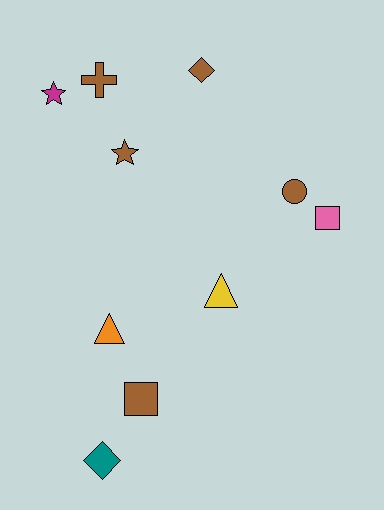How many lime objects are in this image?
There are no lime objects.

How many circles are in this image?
There is 1 circle.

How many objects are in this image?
There are 10 objects.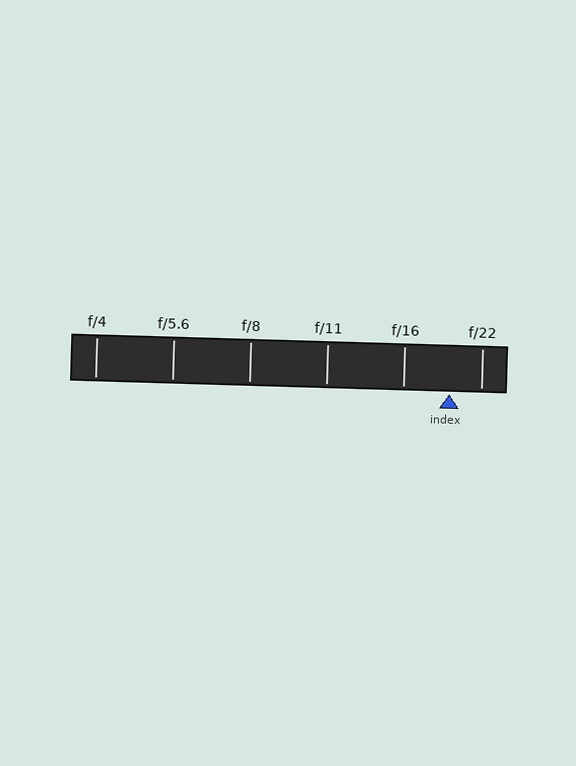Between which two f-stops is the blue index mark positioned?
The index mark is between f/16 and f/22.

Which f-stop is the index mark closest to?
The index mark is closest to f/22.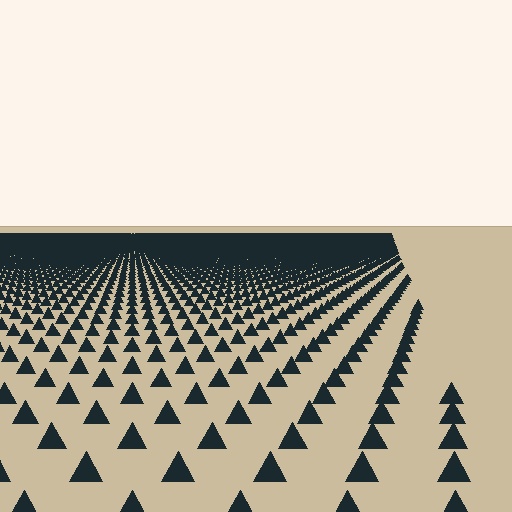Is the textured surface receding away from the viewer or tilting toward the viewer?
The surface is receding away from the viewer. Texture elements get smaller and denser toward the top.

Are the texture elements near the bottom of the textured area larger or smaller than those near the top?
Larger. Near the bottom, elements are closer to the viewer and appear at a bigger on-screen size.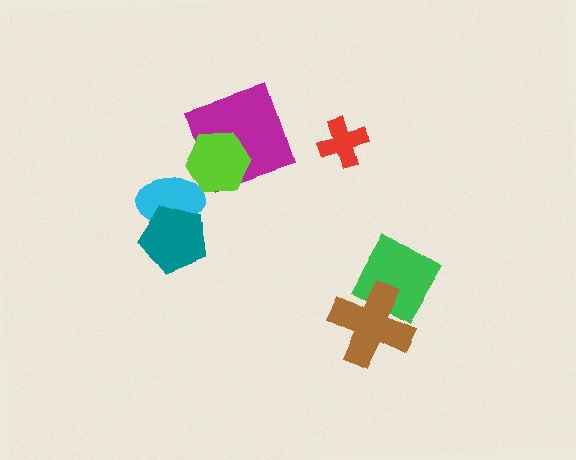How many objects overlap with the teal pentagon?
1 object overlaps with the teal pentagon.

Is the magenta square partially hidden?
Yes, it is partially covered by another shape.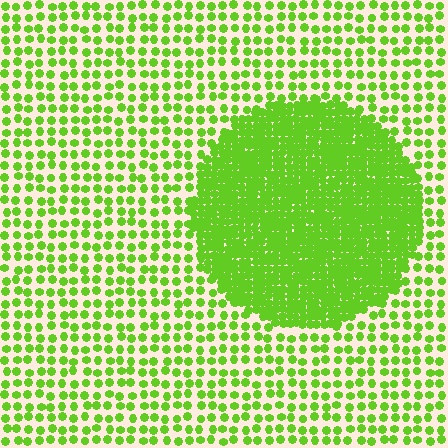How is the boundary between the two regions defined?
The boundary is defined by a change in element density (approximately 2.8x ratio). All elements are the same color, size, and shape.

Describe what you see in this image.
The image contains small lime elements arranged at two different densities. A circle-shaped region is visible where the elements are more densely packed than the surrounding area.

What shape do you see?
I see a circle.